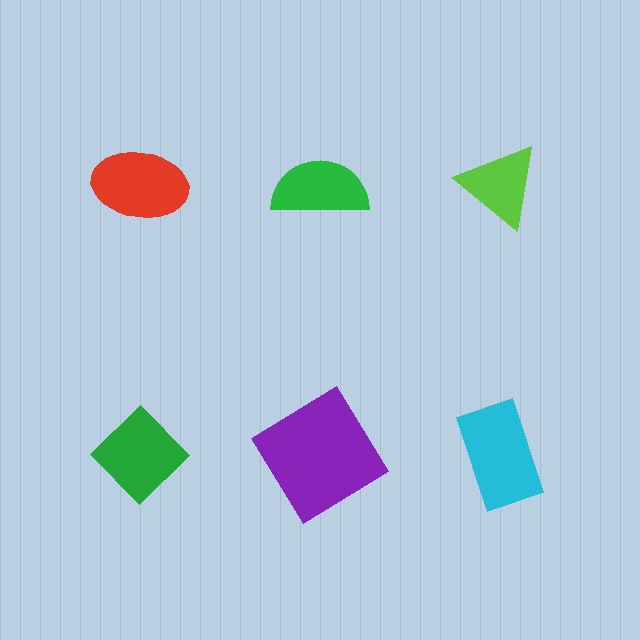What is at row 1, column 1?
A red ellipse.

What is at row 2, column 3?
A cyan rectangle.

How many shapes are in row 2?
3 shapes.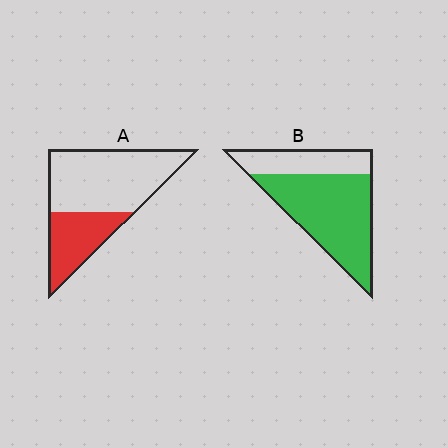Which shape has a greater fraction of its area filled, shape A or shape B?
Shape B.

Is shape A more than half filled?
No.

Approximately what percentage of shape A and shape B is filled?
A is approximately 35% and B is approximately 70%.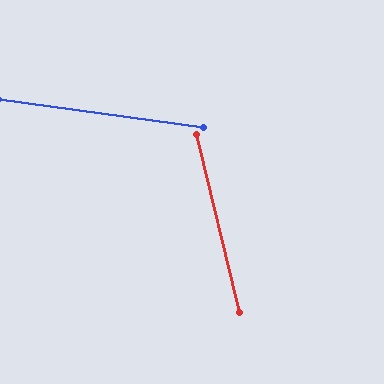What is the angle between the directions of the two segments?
Approximately 69 degrees.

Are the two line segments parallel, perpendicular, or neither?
Neither parallel nor perpendicular — they differ by about 69°.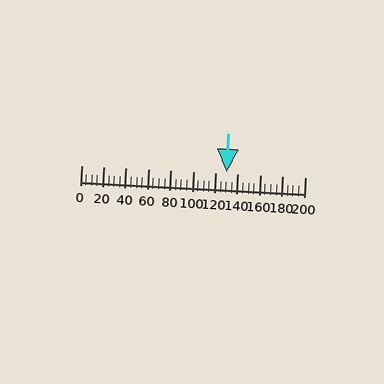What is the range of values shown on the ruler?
The ruler shows values from 0 to 200.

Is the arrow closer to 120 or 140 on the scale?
The arrow is closer to 140.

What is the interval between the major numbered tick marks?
The major tick marks are spaced 20 units apart.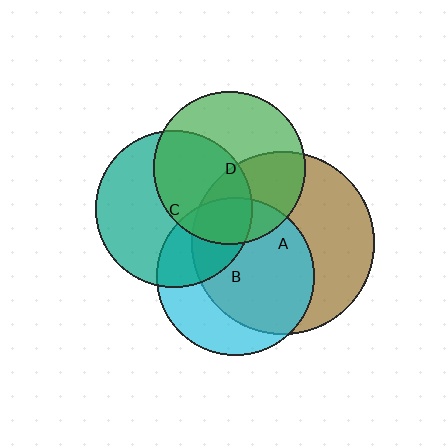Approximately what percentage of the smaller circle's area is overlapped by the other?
Approximately 30%.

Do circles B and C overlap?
Yes.